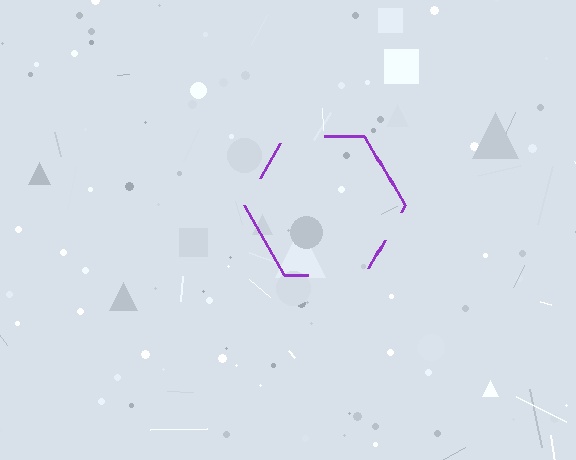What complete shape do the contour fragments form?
The contour fragments form a hexagon.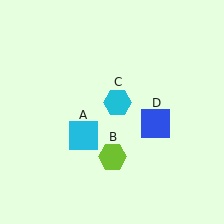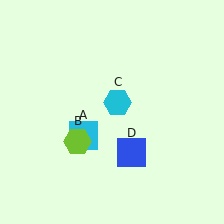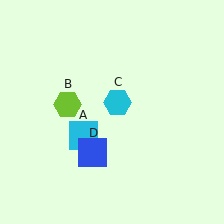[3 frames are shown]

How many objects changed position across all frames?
2 objects changed position: lime hexagon (object B), blue square (object D).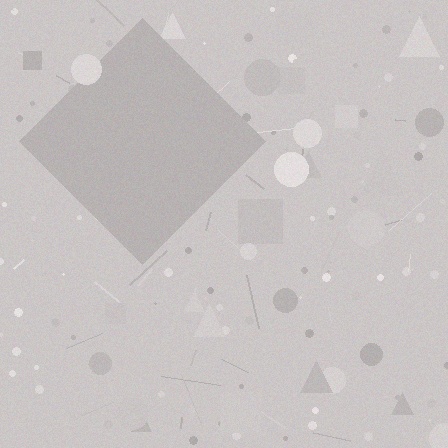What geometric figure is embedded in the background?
A diamond is embedded in the background.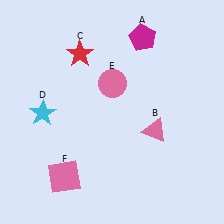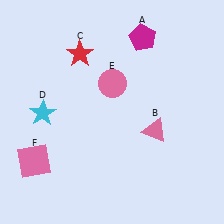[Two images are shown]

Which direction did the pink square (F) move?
The pink square (F) moved left.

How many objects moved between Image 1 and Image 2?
1 object moved between the two images.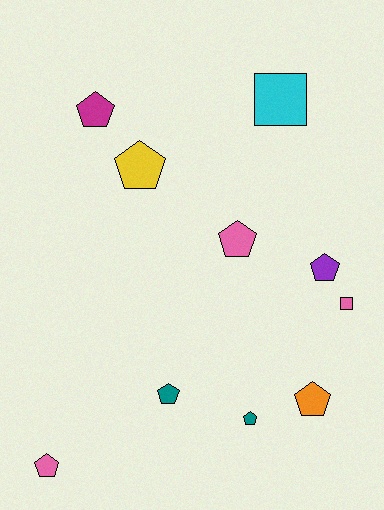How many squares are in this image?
There are 2 squares.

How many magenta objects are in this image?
There is 1 magenta object.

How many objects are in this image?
There are 10 objects.